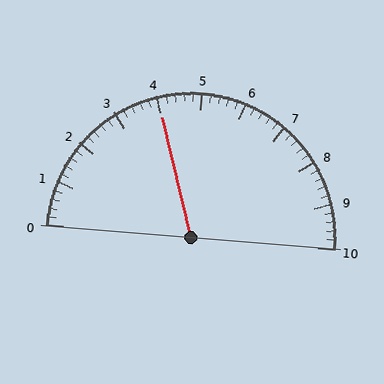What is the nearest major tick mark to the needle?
The nearest major tick mark is 4.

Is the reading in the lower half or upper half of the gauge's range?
The reading is in the lower half of the range (0 to 10).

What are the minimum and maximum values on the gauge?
The gauge ranges from 0 to 10.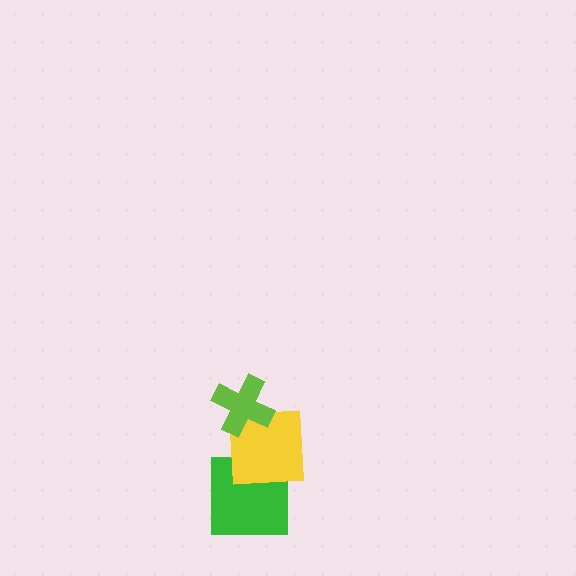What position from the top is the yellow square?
The yellow square is 2nd from the top.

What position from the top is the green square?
The green square is 3rd from the top.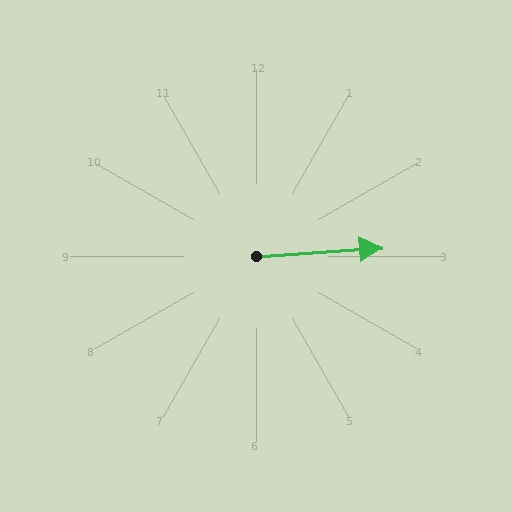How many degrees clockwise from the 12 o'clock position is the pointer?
Approximately 86 degrees.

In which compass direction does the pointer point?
East.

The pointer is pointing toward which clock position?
Roughly 3 o'clock.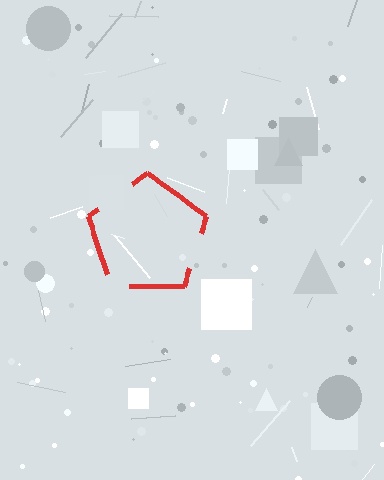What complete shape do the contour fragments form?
The contour fragments form a pentagon.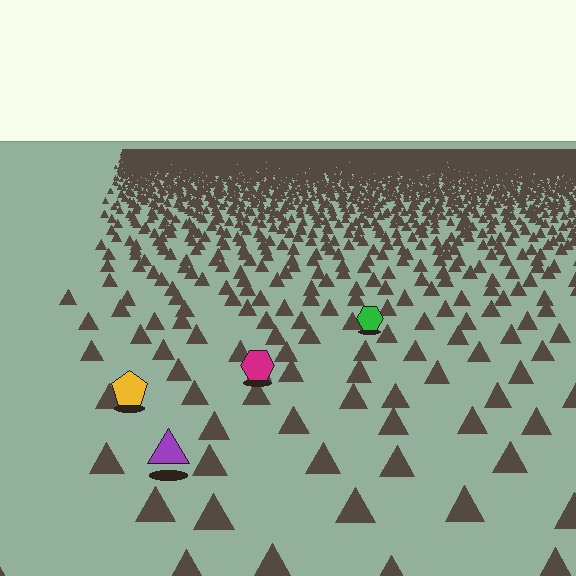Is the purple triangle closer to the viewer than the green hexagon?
Yes. The purple triangle is closer — you can tell from the texture gradient: the ground texture is coarser near it.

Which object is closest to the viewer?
The purple triangle is closest. The texture marks near it are larger and more spread out.